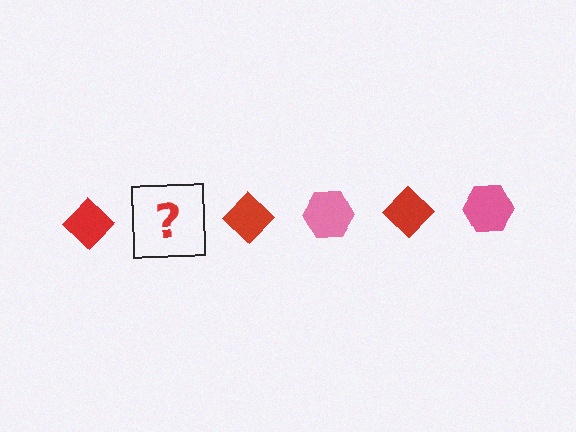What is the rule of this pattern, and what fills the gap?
The rule is that the pattern alternates between red diamond and pink hexagon. The gap should be filled with a pink hexagon.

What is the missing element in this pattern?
The missing element is a pink hexagon.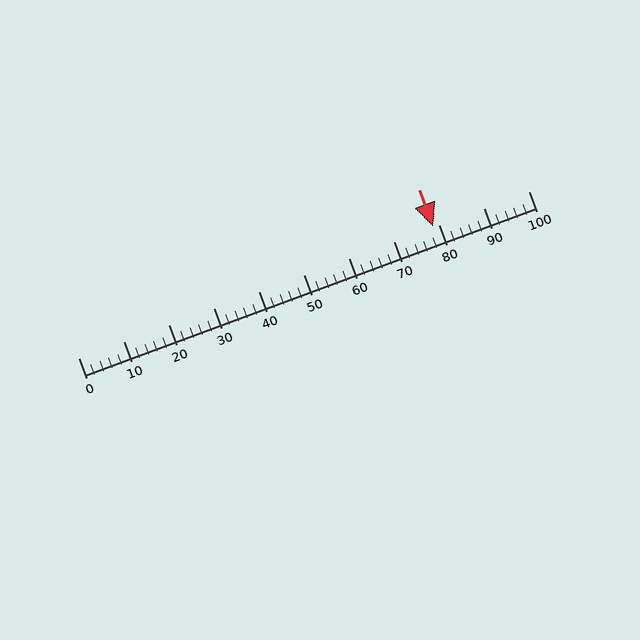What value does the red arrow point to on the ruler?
The red arrow points to approximately 79.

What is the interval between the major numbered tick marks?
The major tick marks are spaced 10 units apart.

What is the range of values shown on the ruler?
The ruler shows values from 0 to 100.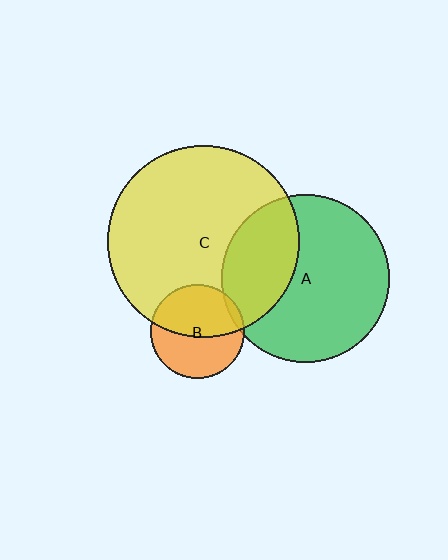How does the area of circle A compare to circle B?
Approximately 3.2 times.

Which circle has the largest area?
Circle C (yellow).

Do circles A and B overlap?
Yes.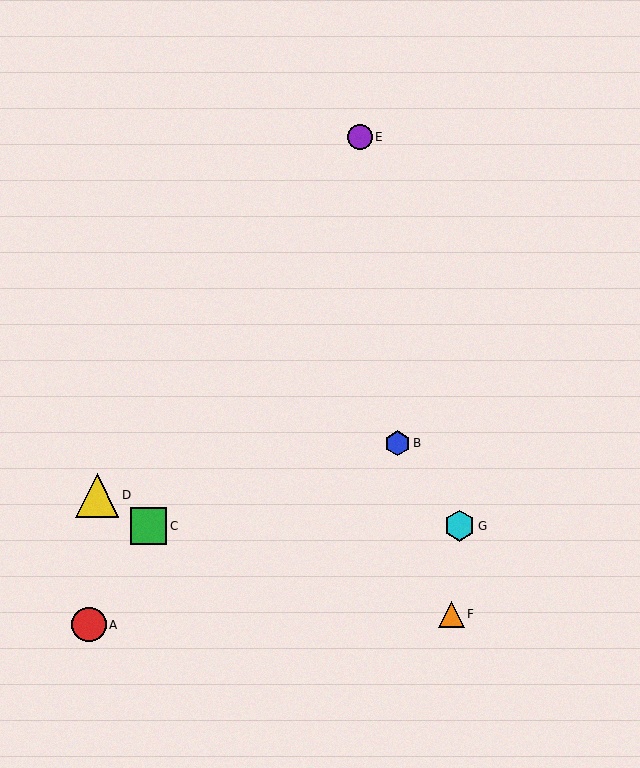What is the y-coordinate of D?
Object D is at y≈495.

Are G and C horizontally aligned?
Yes, both are at y≈526.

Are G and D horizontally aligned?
No, G is at y≈526 and D is at y≈495.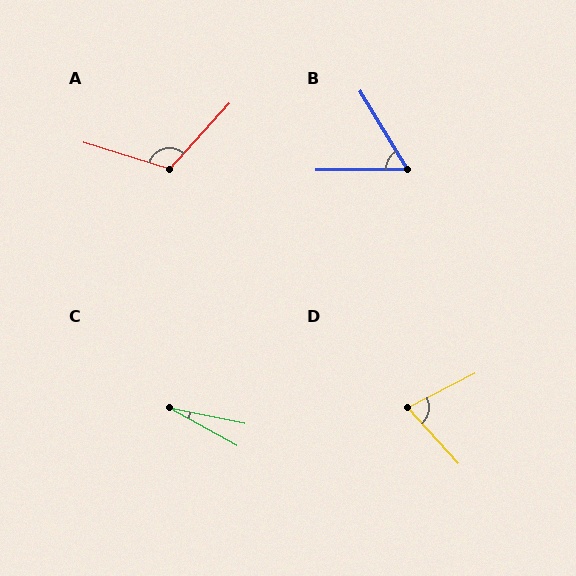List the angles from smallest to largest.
C (17°), B (59°), D (75°), A (115°).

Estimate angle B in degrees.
Approximately 59 degrees.